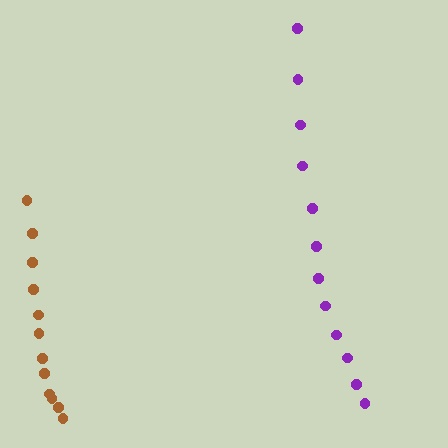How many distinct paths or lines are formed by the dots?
There are 2 distinct paths.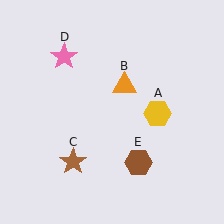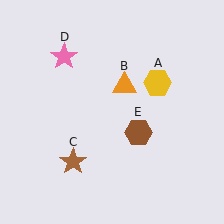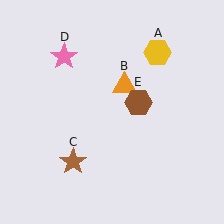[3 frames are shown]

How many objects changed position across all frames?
2 objects changed position: yellow hexagon (object A), brown hexagon (object E).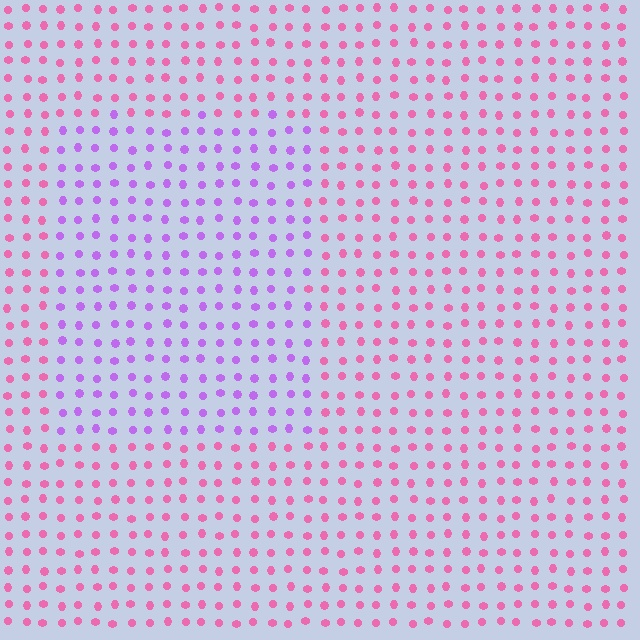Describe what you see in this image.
The image is filled with small pink elements in a uniform arrangement. A rectangle-shaped region is visible where the elements are tinted to a slightly different hue, forming a subtle color boundary.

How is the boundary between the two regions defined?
The boundary is defined purely by a slight shift in hue (about 49 degrees). Spacing, size, and orientation are identical on both sides.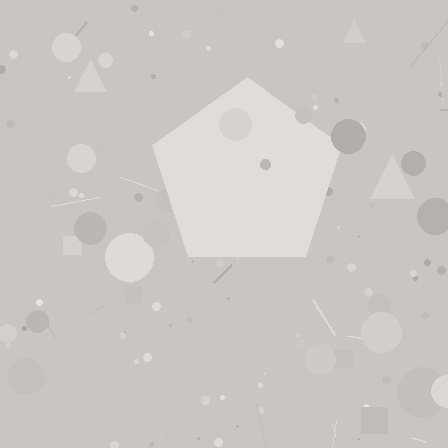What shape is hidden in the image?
A pentagon is hidden in the image.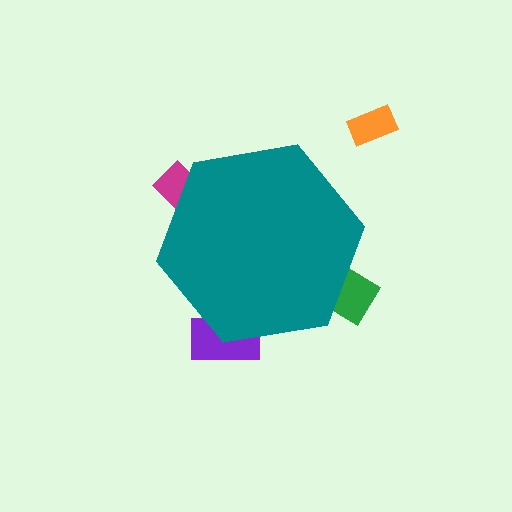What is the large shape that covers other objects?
A teal hexagon.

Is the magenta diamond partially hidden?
Yes, the magenta diamond is partially hidden behind the teal hexagon.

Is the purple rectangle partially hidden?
Yes, the purple rectangle is partially hidden behind the teal hexagon.